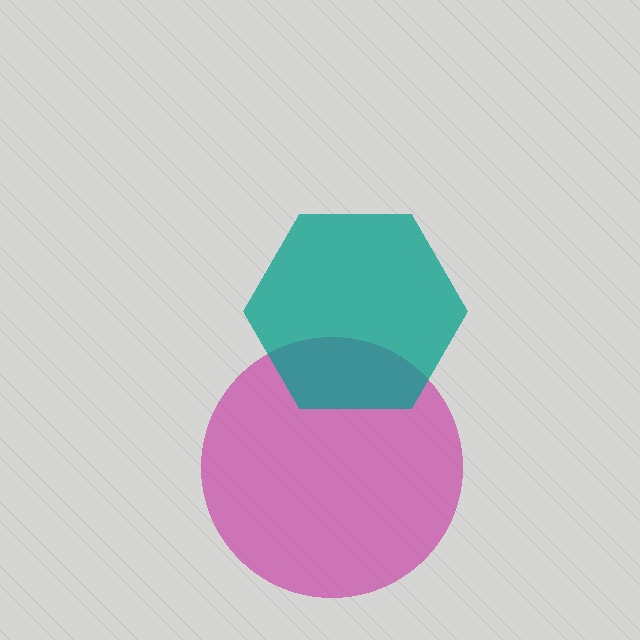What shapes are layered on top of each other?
The layered shapes are: a magenta circle, a teal hexagon.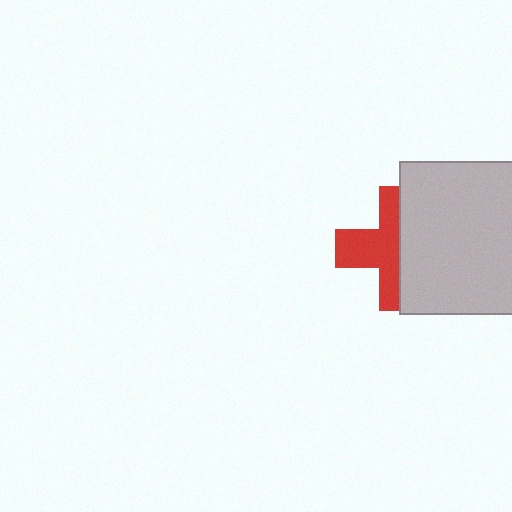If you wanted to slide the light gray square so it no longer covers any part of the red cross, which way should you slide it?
Slide it right — that is the most direct way to separate the two shapes.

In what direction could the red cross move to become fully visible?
The red cross could move left. That would shift it out from behind the light gray square entirely.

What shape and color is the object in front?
The object in front is a light gray square.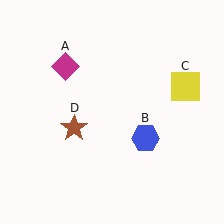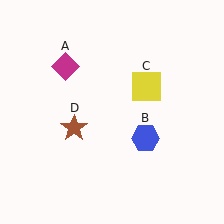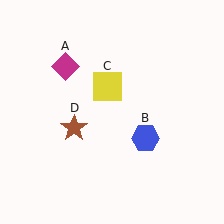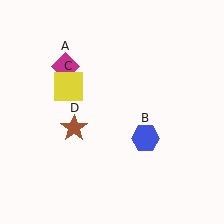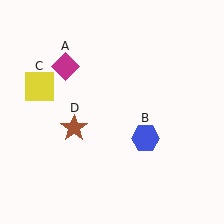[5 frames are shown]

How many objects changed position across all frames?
1 object changed position: yellow square (object C).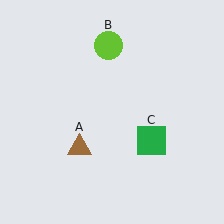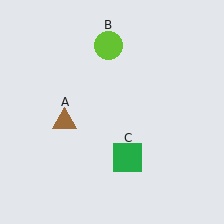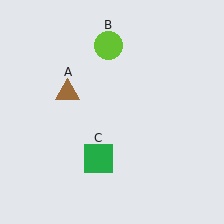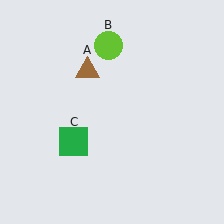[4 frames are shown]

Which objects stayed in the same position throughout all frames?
Lime circle (object B) remained stationary.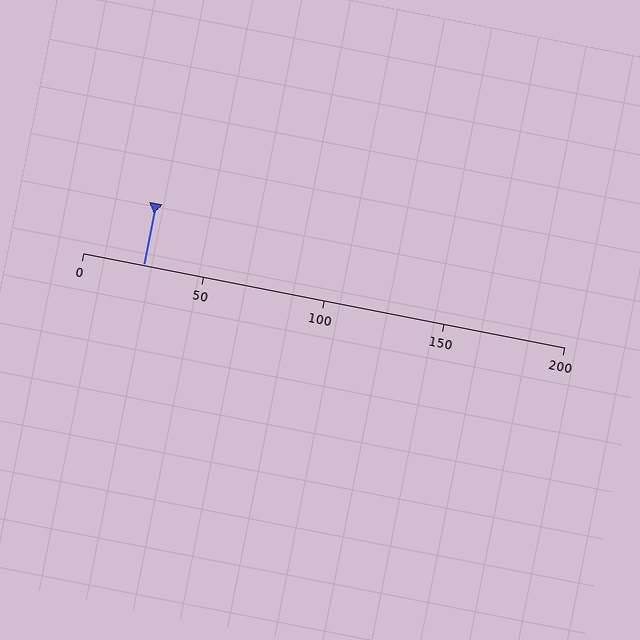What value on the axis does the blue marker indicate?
The marker indicates approximately 25.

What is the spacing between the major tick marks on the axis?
The major ticks are spaced 50 apart.